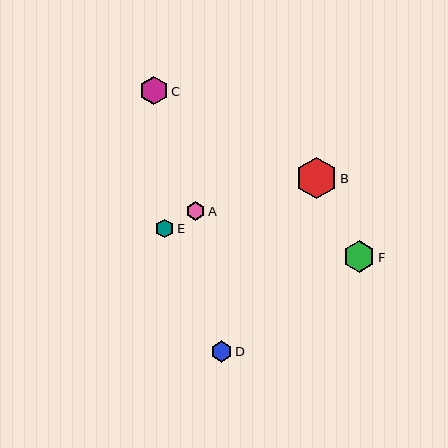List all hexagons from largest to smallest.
From largest to smallest: B, F, C, D, A, E.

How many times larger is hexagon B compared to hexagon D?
Hexagon B is approximately 1.9 times the size of hexagon D.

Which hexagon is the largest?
Hexagon B is the largest with a size of approximately 42 pixels.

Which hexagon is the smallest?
Hexagon E is the smallest with a size of approximately 18 pixels.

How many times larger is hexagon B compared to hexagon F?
Hexagon B is approximately 1.3 times the size of hexagon F.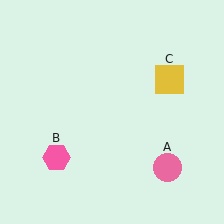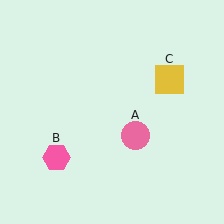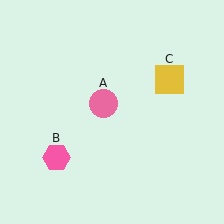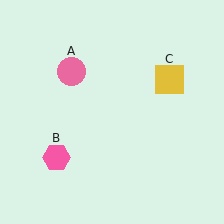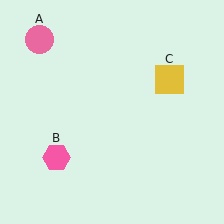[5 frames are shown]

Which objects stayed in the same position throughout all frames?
Pink hexagon (object B) and yellow square (object C) remained stationary.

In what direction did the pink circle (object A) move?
The pink circle (object A) moved up and to the left.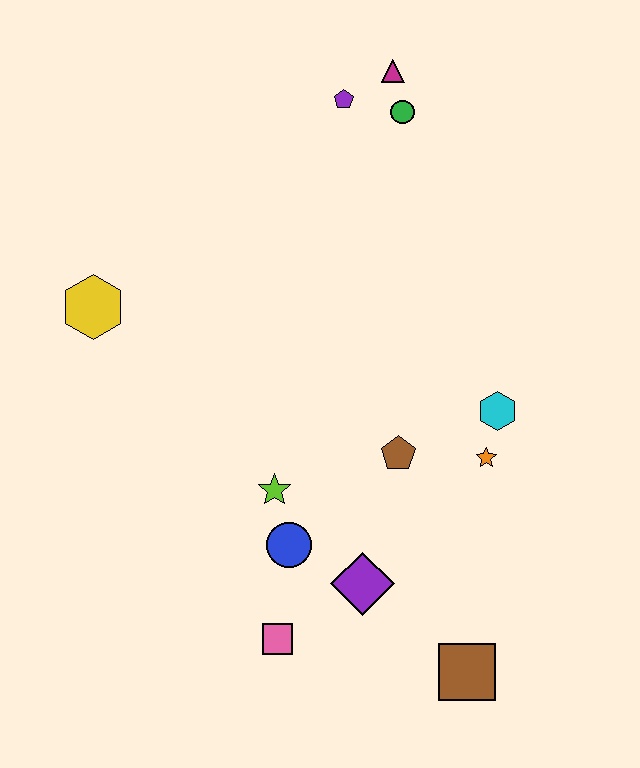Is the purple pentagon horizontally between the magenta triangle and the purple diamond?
No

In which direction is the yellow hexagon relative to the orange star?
The yellow hexagon is to the left of the orange star.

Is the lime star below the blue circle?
No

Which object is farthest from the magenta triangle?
The brown square is farthest from the magenta triangle.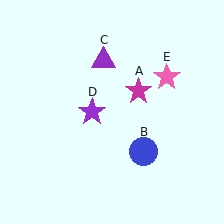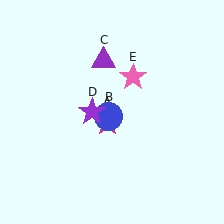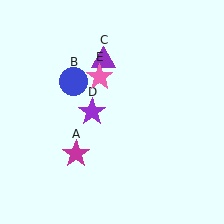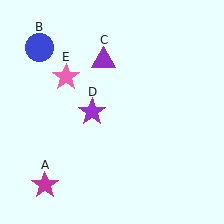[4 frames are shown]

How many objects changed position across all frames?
3 objects changed position: magenta star (object A), blue circle (object B), pink star (object E).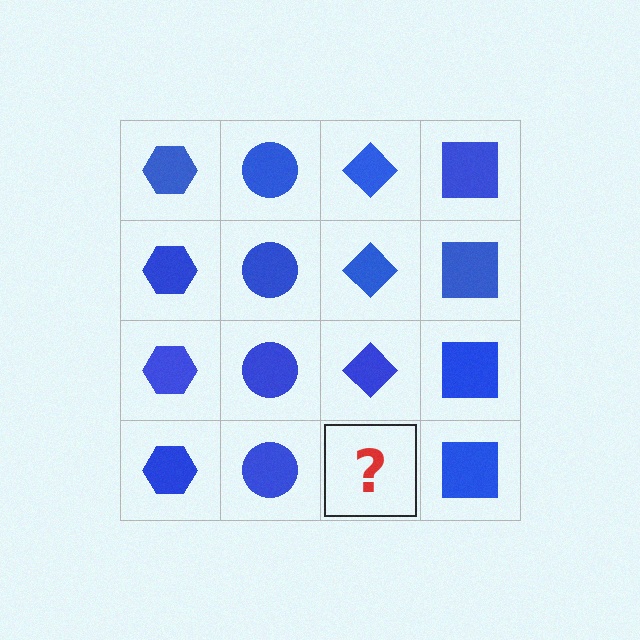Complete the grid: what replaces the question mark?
The question mark should be replaced with a blue diamond.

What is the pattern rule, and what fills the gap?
The rule is that each column has a consistent shape. The gap should be filled with a blue diamond.